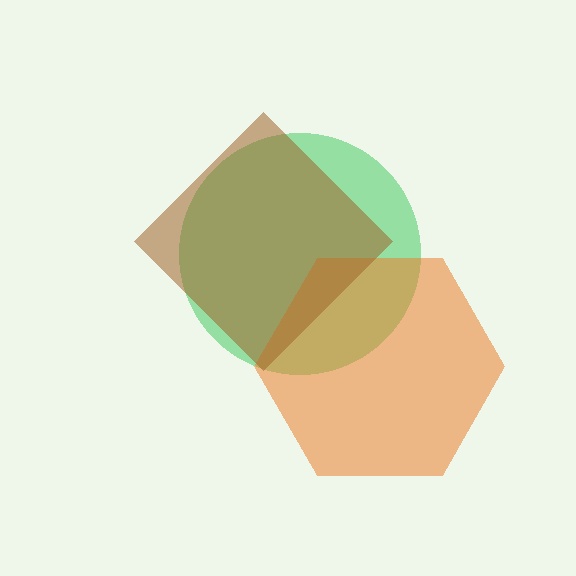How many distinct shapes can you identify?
There are 3 distinct shapes: a green circle, an orange hexagon, a brown diamond.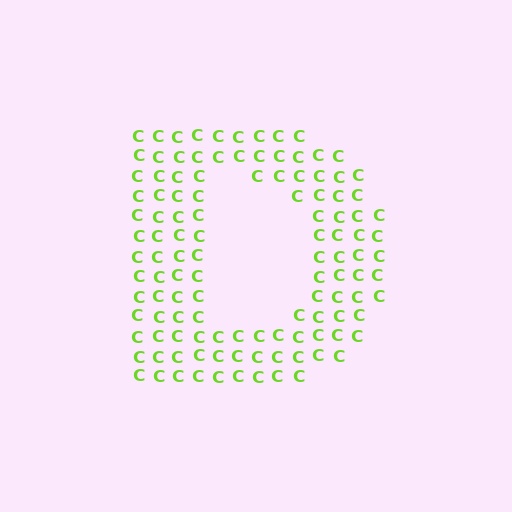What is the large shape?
The large shape is the letter D.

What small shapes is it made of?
It is made of small letter C's.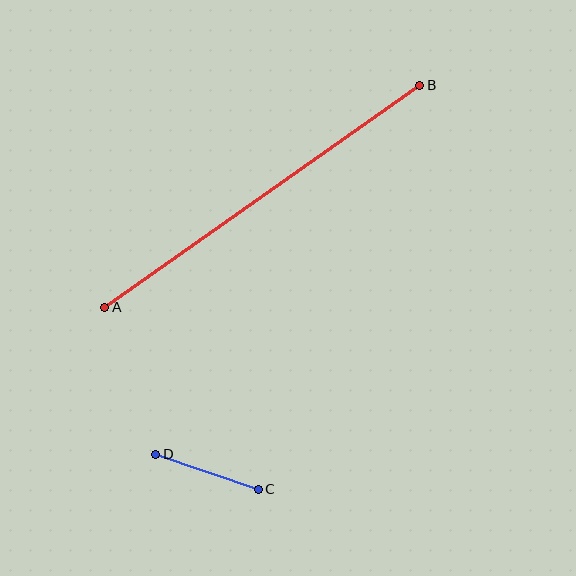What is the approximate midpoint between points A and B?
The midpoint is at approximately (262, 196) pixels.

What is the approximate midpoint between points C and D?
The midpoint is at approximately (207, 472) pixels.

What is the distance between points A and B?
The distance is approximately 385 pixels.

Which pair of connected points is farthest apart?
Points A and B are farthest apart.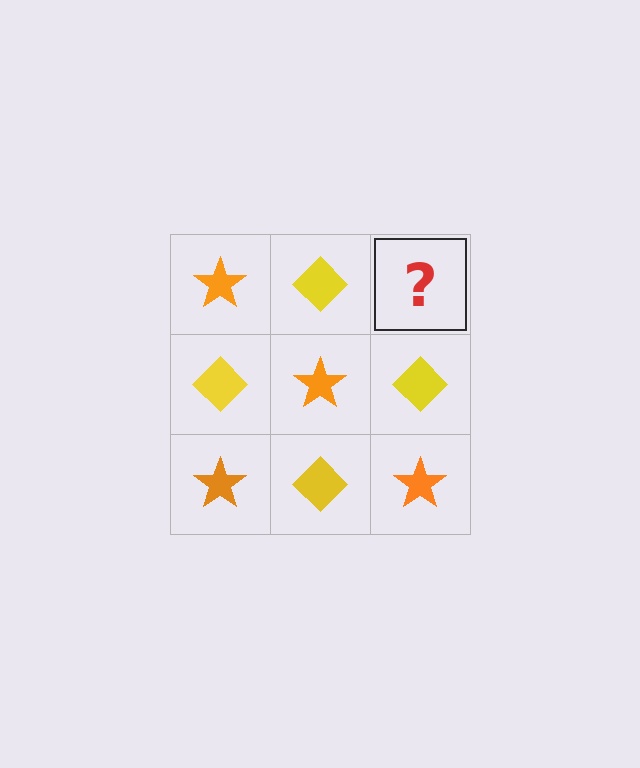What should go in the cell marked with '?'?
The missing cell should contain an orange star.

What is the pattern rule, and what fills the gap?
The rule is that it alternates orange star and yellow diamond in a checkerboard pattern. The gap should be filled with an orange star.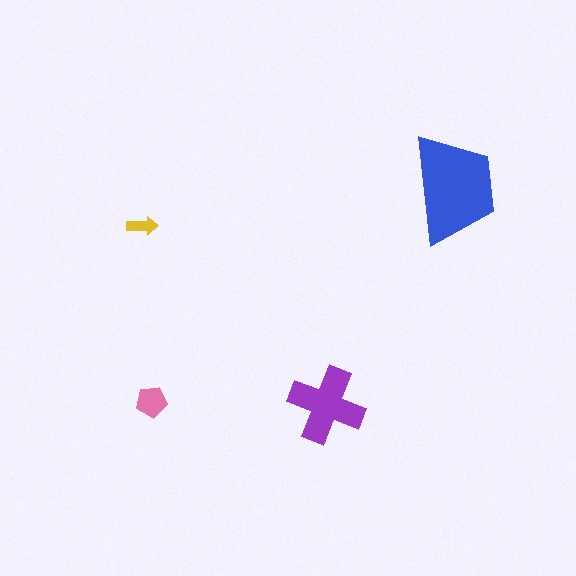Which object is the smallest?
The yellow arrow.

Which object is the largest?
The blue trapezoid.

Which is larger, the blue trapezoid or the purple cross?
The blue trapezoid.